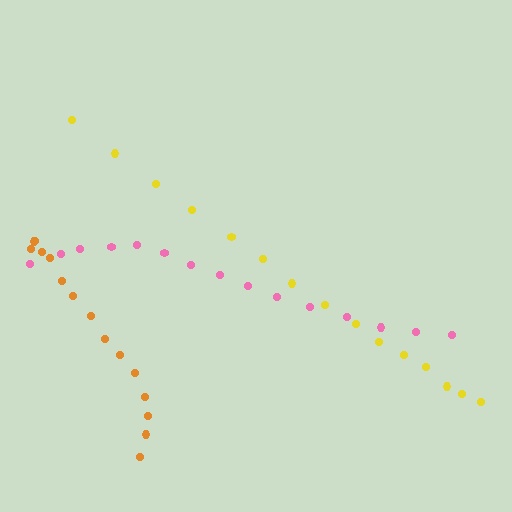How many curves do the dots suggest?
There are 3 distinct paths.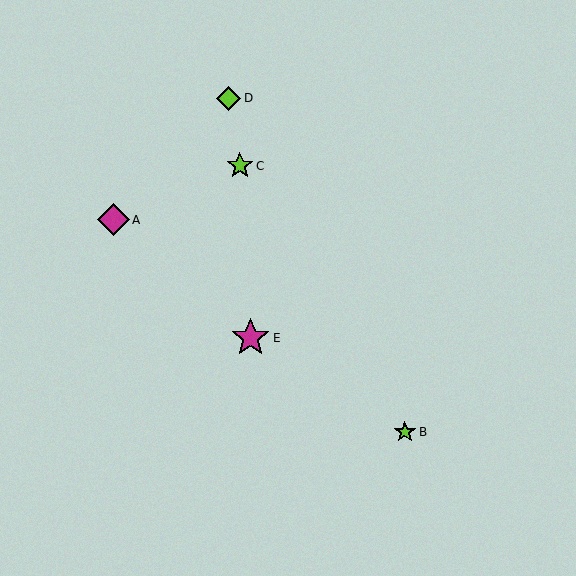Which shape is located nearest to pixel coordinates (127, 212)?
The magenta diamond (labeled A) at (113, 220) is nearest to that location.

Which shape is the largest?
The magenta star (labeled E) is the largest.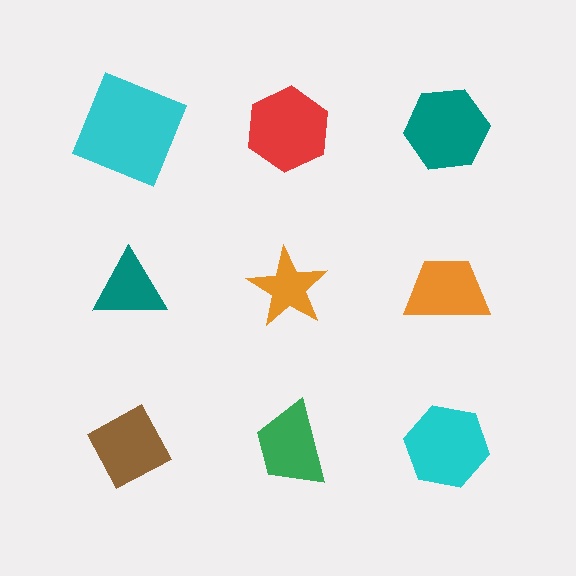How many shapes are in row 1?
3 shapes.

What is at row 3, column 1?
A brown diamond.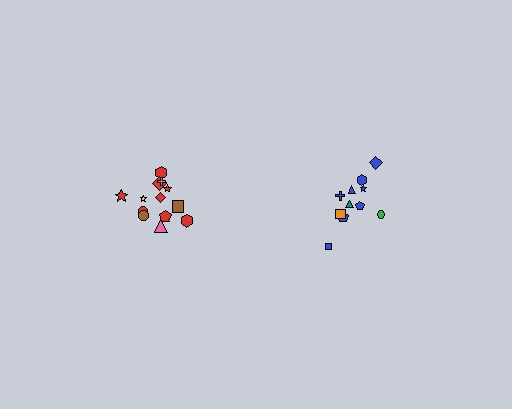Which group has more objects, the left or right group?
The left group.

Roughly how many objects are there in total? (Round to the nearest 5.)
Roughly 25 objects in total.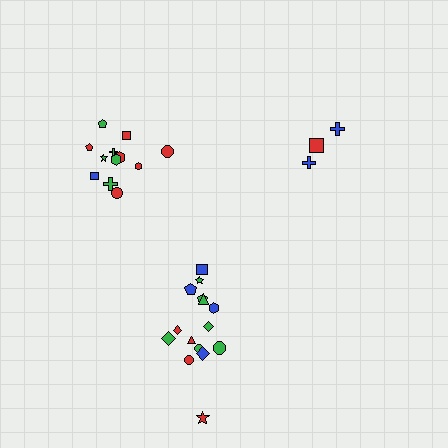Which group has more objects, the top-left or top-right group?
The top-left group.